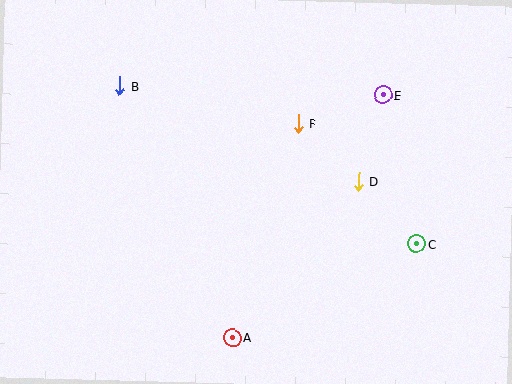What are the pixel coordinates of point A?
Point A is at (232, 338).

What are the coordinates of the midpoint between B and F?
The midpoint between B and F is at (209, 105).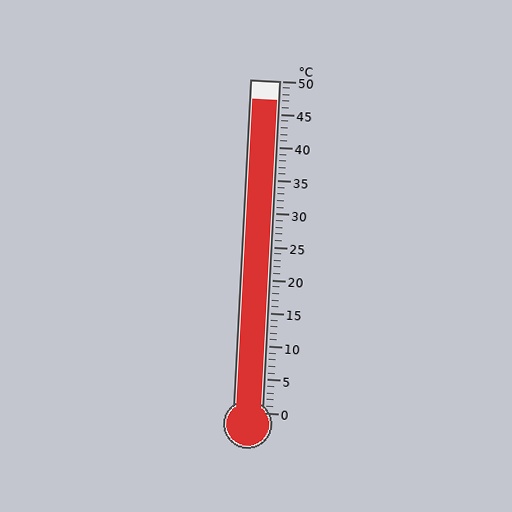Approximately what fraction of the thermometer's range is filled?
The thermometer is filled to approximately 95% of its range.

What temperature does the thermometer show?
The thermometer shows approximately 47°C.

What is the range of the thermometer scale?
The thermometer scale ranges from 0°C to 50°C.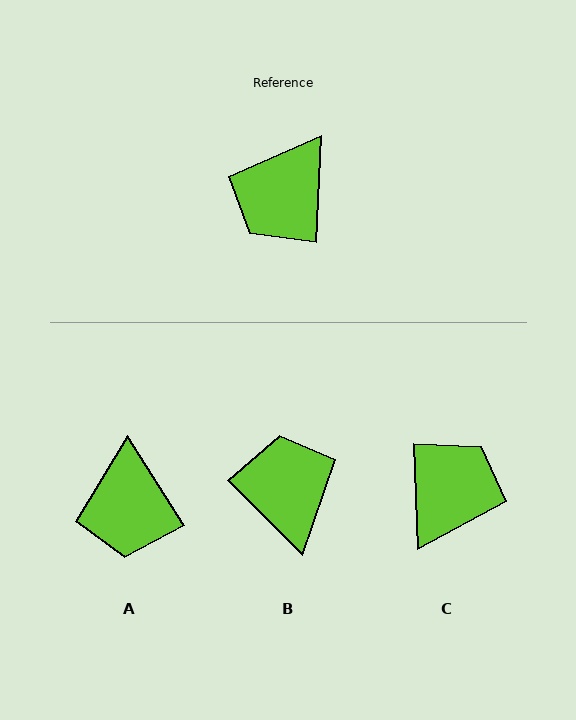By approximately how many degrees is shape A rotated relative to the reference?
Approximately 35 degrees counter-clockwise.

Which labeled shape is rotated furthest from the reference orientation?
C, about 175 degrees away.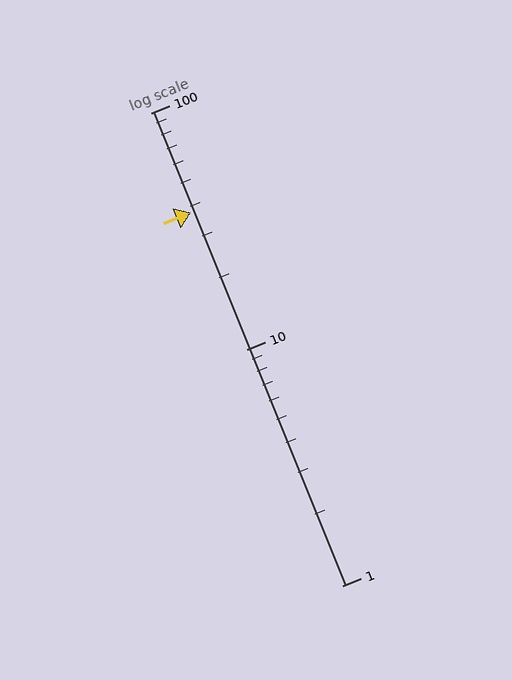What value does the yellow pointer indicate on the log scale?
The pointer indicates approximately 38.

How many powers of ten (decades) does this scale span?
The scale spans 2 decades, from 1 to 100.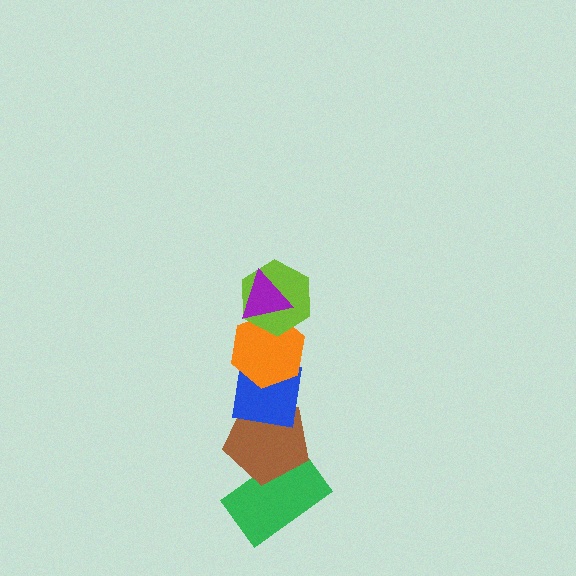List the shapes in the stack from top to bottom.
From top to bottom: the purple triangle, the lime hexagon, the orange hexagon, the blue square, the brown pentagon, the green rectangle.